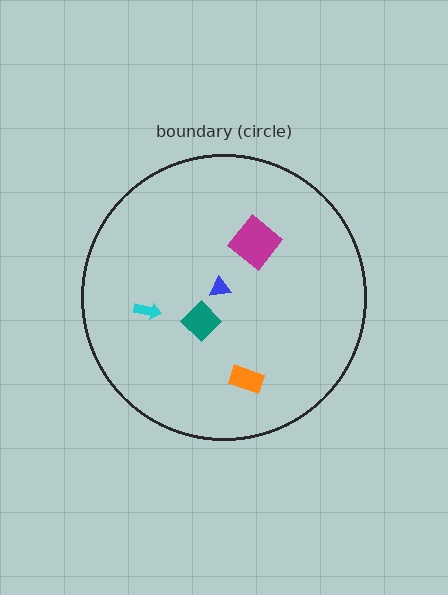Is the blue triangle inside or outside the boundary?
Inside.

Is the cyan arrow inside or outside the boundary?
Inside.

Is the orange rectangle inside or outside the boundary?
Inside.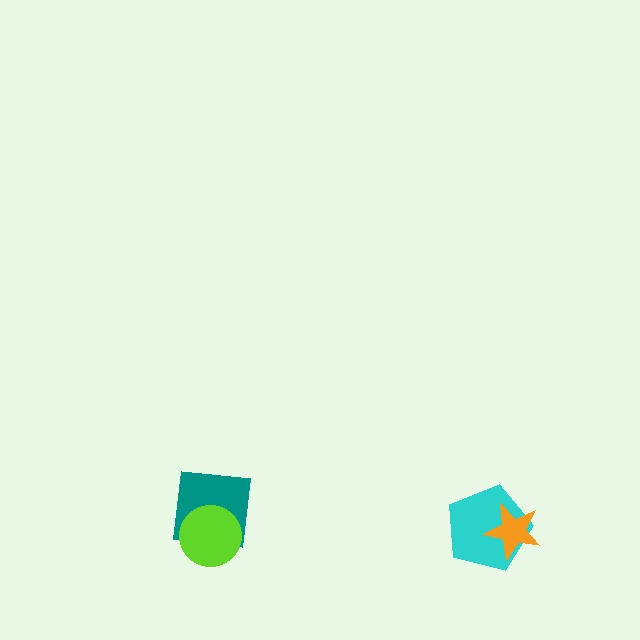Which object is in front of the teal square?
The lime circle is in front of the teal square.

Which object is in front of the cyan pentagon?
The orange star is in front of the cyan pentagon.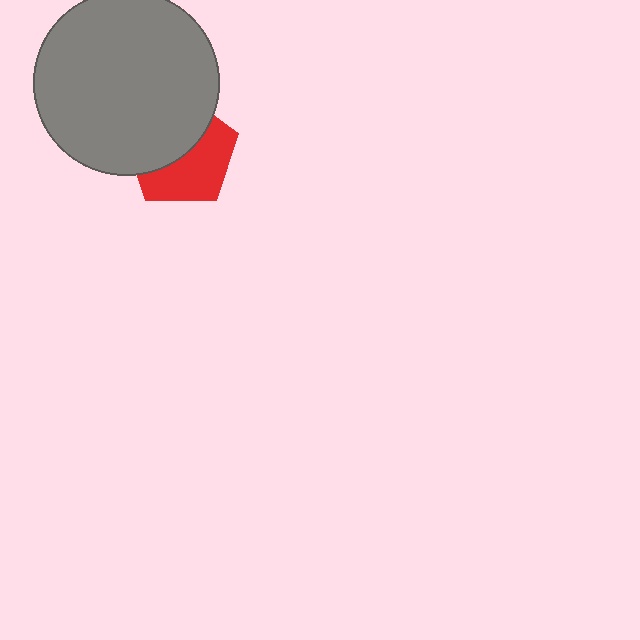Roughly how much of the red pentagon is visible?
About half of it is visible (roughly 51%).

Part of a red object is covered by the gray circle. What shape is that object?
It is a pentagon.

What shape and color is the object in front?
The object in front is a gray circle.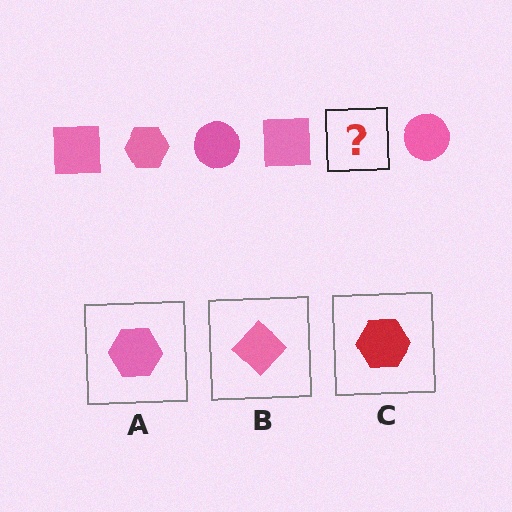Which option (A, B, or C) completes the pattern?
A.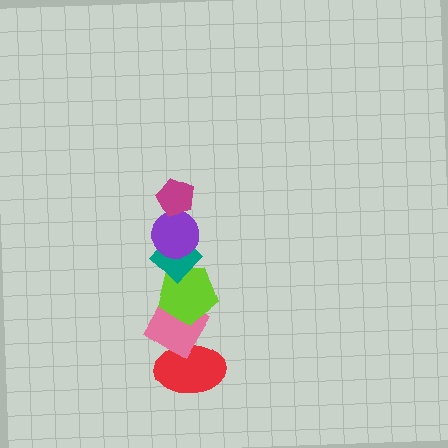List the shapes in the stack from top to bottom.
From top to bottom: the magenta pentagon, the purple circle, the teal diamond, the lime pentagon, the pink diamond, the red ellipse.